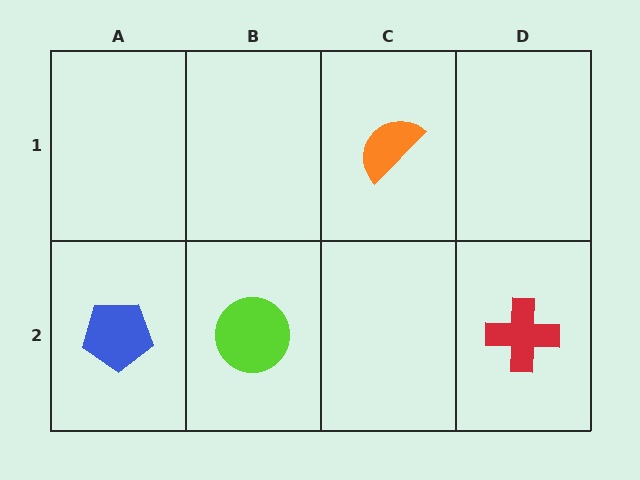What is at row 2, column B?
A lime circle.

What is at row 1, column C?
An orange semicircle.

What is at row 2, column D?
A red cross.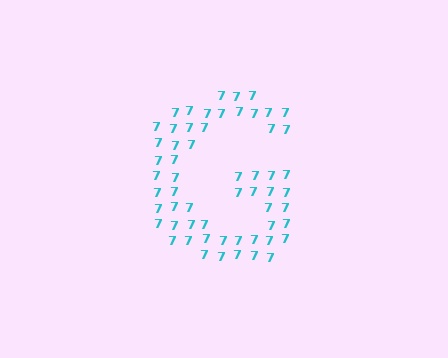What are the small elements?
The small elements are digit 7's.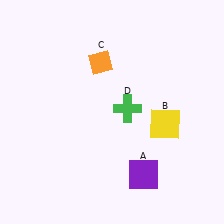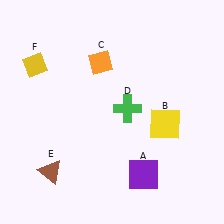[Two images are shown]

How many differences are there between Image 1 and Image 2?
There are 2 differences between the two images.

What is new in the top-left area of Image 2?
A yellow diamond (F) was added in the top-left area of Image 2.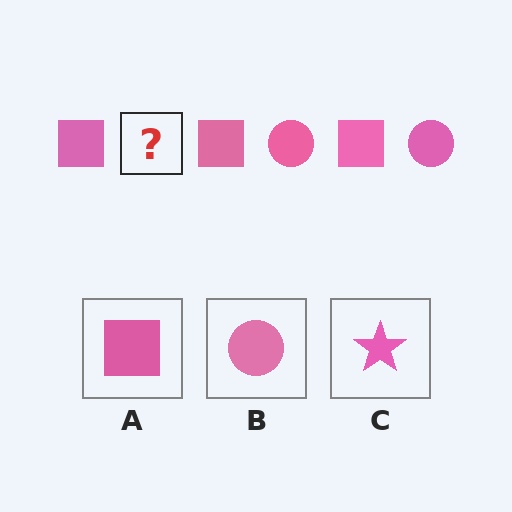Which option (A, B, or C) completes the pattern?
B.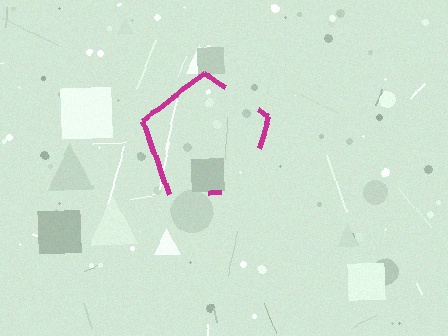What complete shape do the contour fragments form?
The contour fragments form a pentagon.